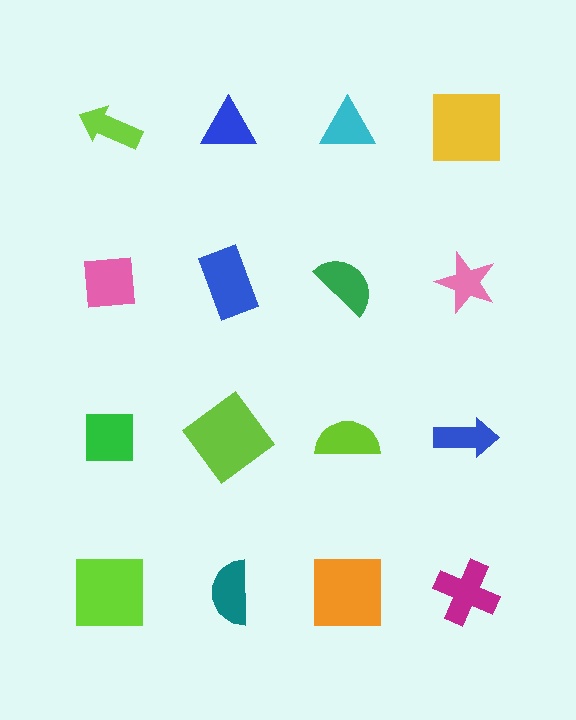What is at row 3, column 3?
A lime semicircle.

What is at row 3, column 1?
A green square.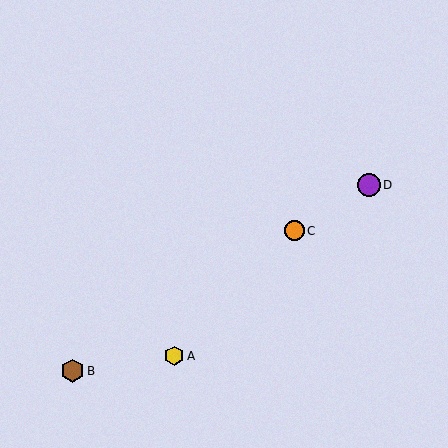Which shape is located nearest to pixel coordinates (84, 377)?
The brown hexagon (labeled B) at (72, 371) is nearest to that location.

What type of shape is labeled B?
Shape B is a brown hexagon.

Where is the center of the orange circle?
The center of the orange circle is at (295, 231).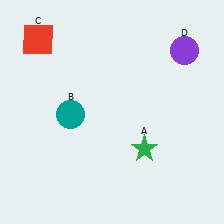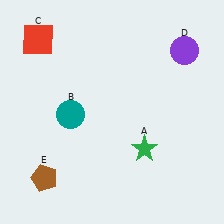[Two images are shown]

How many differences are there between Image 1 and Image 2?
There is 1 difference between the two images.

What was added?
A brown pentagon (E) was added in Image 2.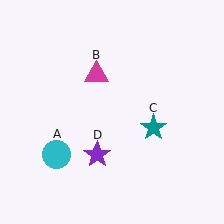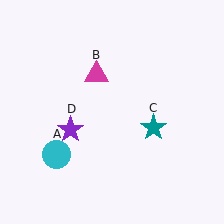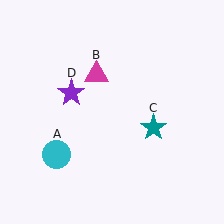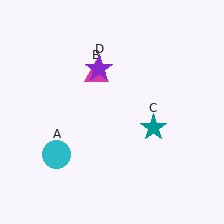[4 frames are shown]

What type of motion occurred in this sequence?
The purple star (object D) rotated clockwise around the center of the scene.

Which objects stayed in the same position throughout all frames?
Cyan circle (object A) and magenta triangle (object B) and teal star (object C) remained stationary.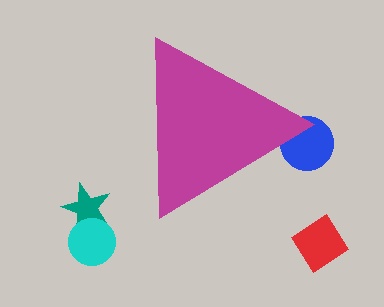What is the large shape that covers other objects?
A magenta triangle.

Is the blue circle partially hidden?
Yes, the blue circle is partially hidden behind the magenta triangle.